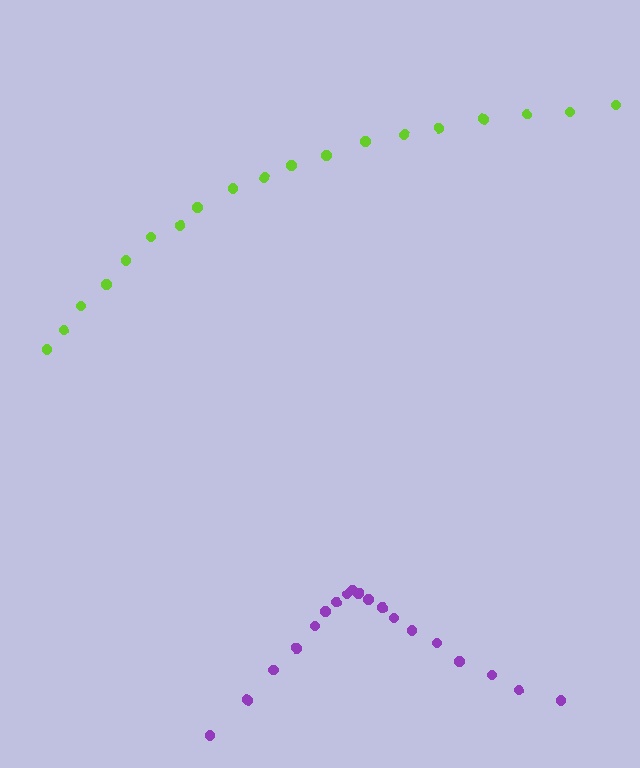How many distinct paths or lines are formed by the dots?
There are 2 distinct paths.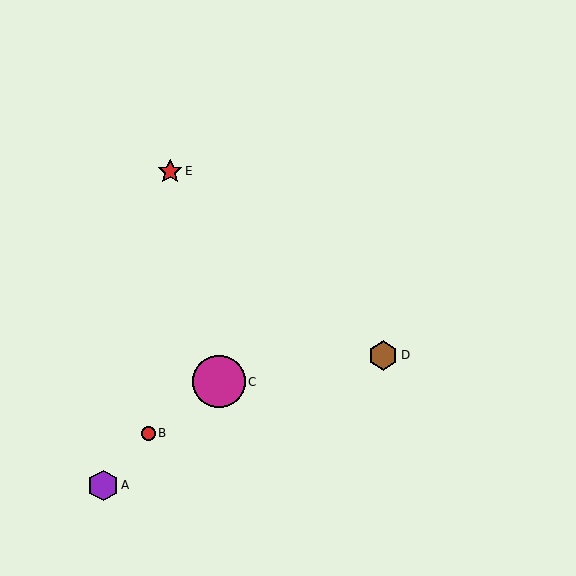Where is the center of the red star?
The center of the red star is at (170, 171).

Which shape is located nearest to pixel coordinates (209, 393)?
The magenta circle (labeled C) at (219, 382) is nearest to that location.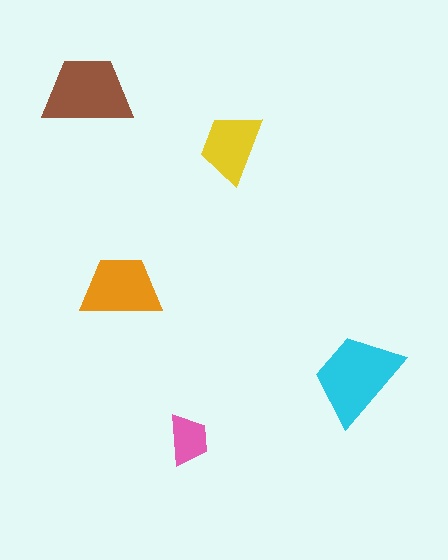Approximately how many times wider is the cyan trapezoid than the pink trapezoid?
About 2 times wider.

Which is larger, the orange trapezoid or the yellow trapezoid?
The orange one.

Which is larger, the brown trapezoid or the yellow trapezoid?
The brown one.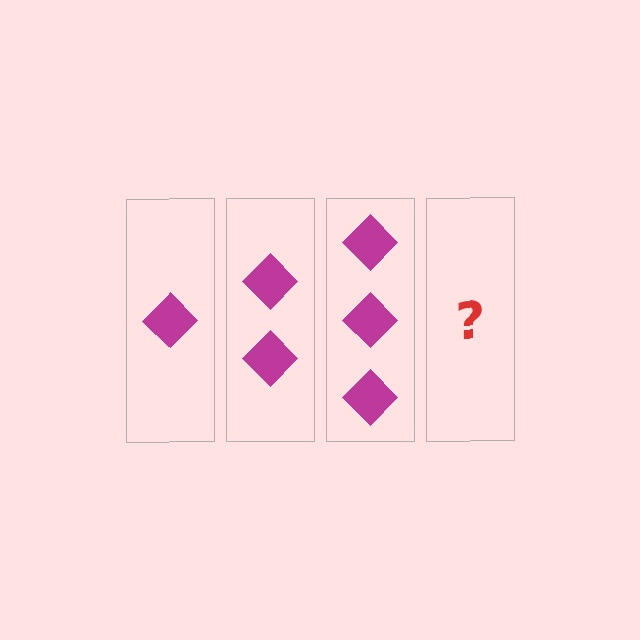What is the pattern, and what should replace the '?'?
The pattern is that each step adds one more diamond. The '?' should be 4 diamonds.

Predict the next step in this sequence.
The next step is 4 diamonds.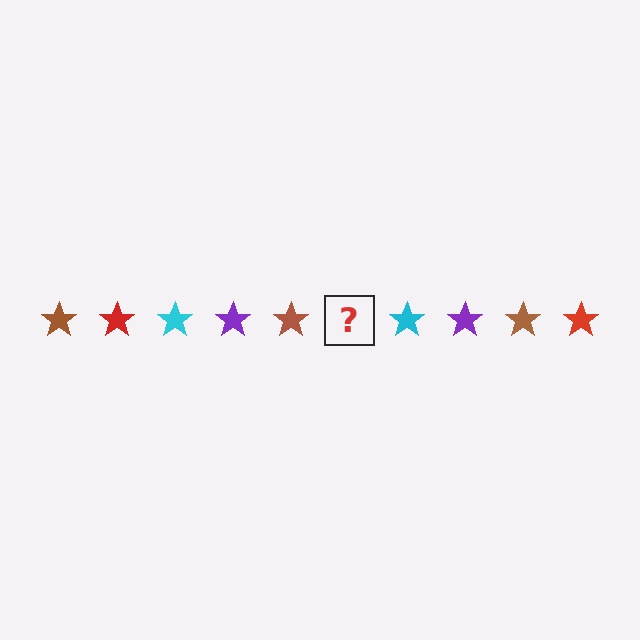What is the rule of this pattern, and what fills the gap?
The rule is that the pattern cycles through brown, red, cyan, purple stars. The gap should be filled with a red star.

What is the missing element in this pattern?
The missing element is a red star.